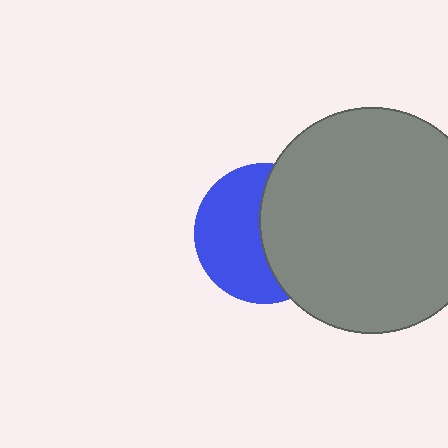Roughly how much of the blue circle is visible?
About half of it is visible (roughly 53%).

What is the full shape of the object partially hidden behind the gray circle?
The partially hidden object is a blue circle.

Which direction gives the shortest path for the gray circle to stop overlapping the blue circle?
Moving right gives the shortest separation.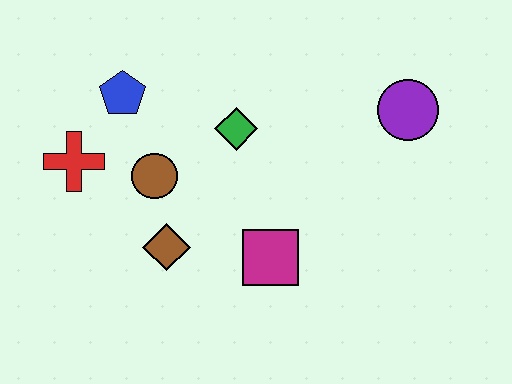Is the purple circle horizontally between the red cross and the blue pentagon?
No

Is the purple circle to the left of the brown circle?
No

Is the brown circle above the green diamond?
No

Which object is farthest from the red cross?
The purple circle is farthest from the red cross.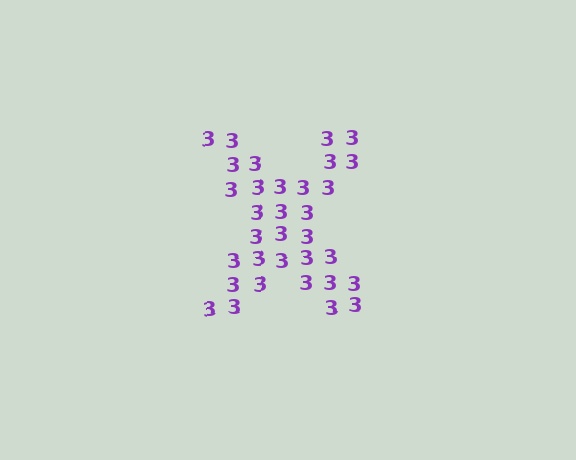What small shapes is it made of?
It is made of small digit 3's.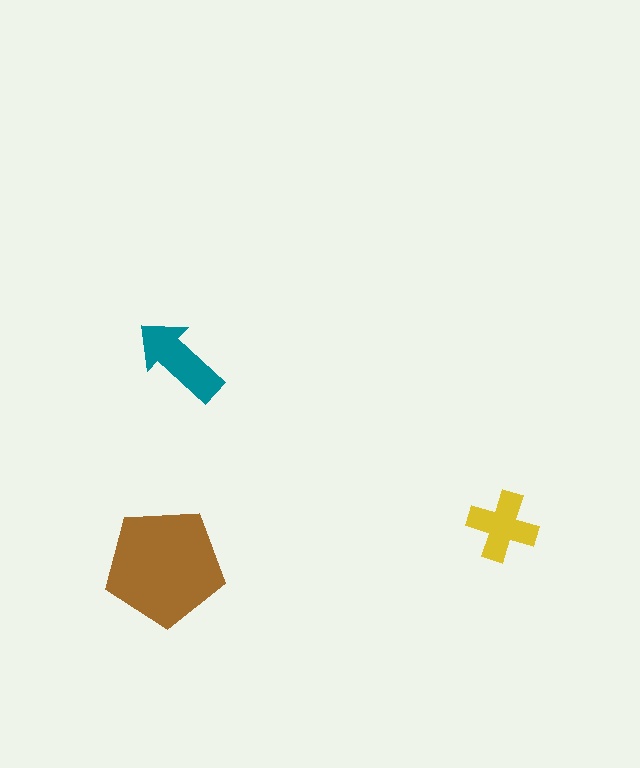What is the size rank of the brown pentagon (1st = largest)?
1st.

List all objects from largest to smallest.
The brown pentagon, the teal arrow, the yellow cross.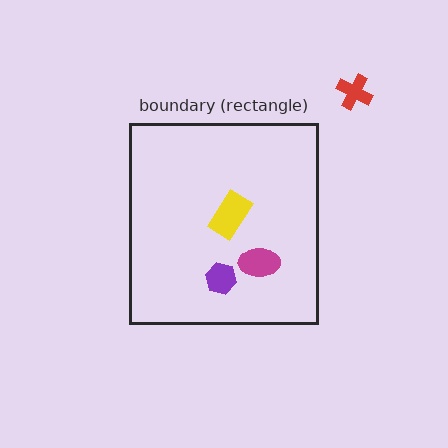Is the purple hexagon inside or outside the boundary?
Inside.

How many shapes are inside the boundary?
3 inside, 1 outside.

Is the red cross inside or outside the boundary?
Outside.